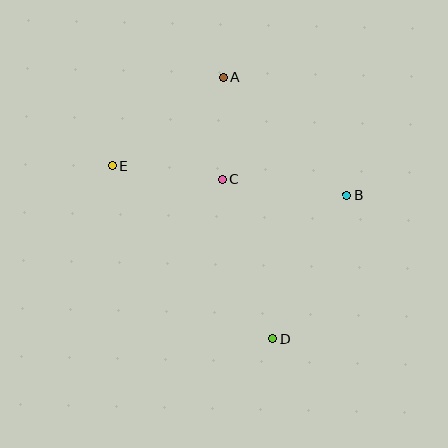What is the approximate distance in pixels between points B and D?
The distance between B and D is approximately 162 pixels.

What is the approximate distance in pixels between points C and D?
The distance between C and D is approximately 167 pixels.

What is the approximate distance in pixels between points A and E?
The distance between A and E is approximately 142 pixels.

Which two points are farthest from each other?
Points A and D are farthest from each other.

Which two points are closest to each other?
Points A and C are closest to each other.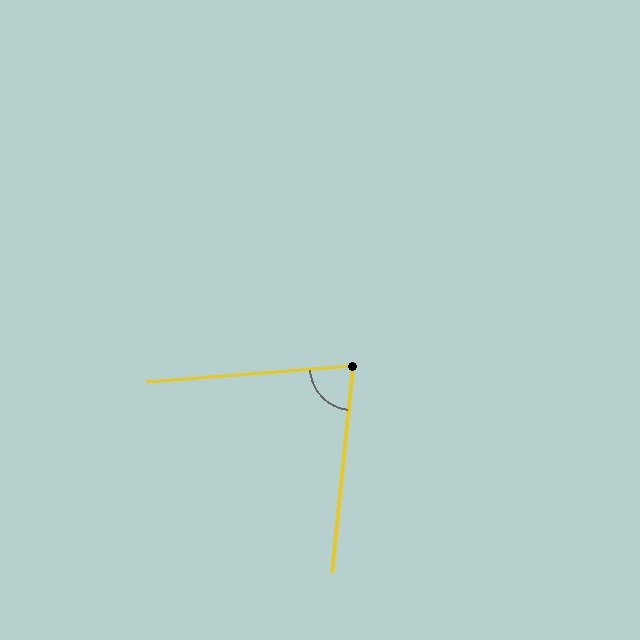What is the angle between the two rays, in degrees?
Approximately 80 degrees.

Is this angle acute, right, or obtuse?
It is acute.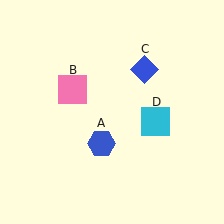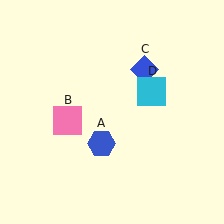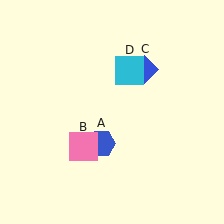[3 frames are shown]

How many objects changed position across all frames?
2 objects changed position: pink square (object B), cyan square (object D).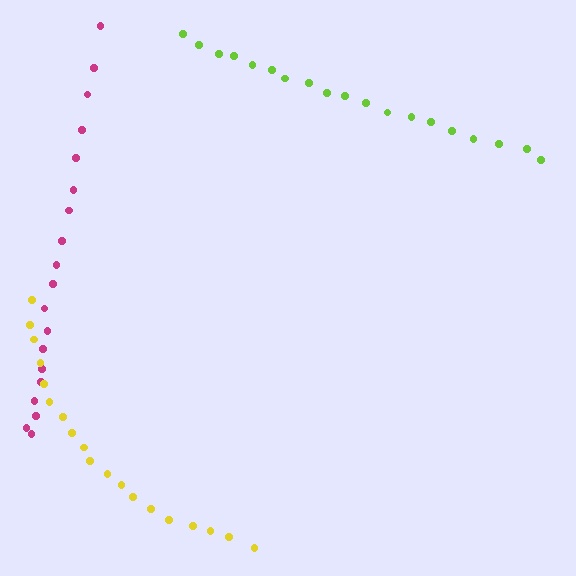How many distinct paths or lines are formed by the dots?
There are 3 distinct paths.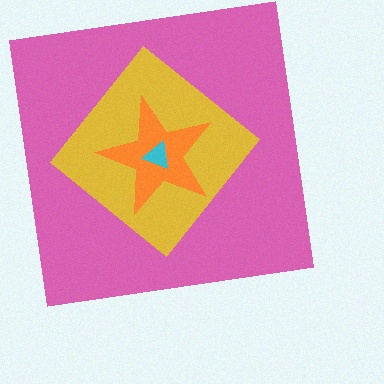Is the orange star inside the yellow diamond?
Yes.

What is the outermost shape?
The pink square.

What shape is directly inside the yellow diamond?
The orange star.